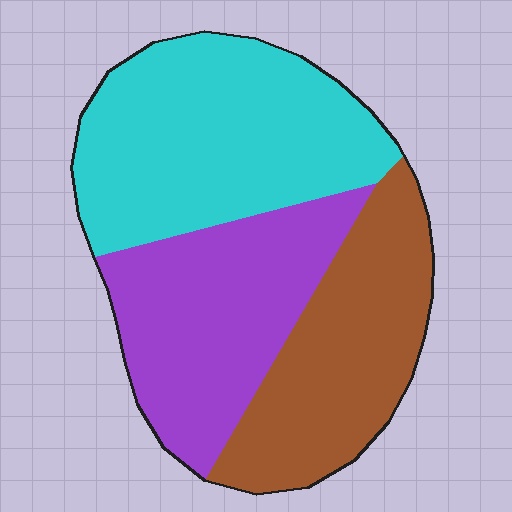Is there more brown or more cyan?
Cyan.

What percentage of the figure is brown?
Brown covers 29% of the figure.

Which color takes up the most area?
Cyan, at roughly 40%.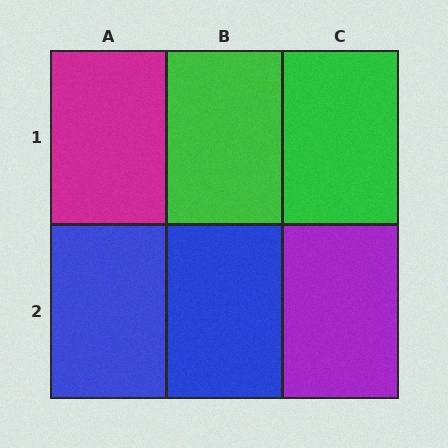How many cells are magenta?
1 cell is magenta.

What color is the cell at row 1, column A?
Magenta.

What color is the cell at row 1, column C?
Green.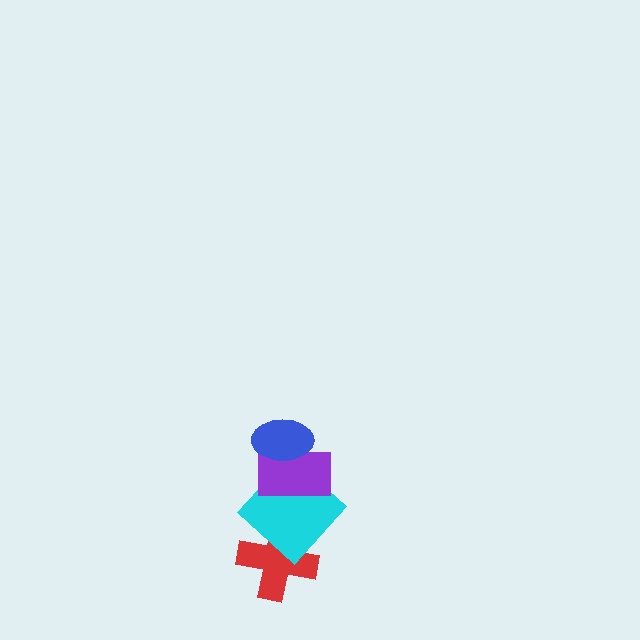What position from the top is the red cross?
The red cross is 4th from the top.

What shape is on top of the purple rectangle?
The blue ellipse is on top of the purple rectangle.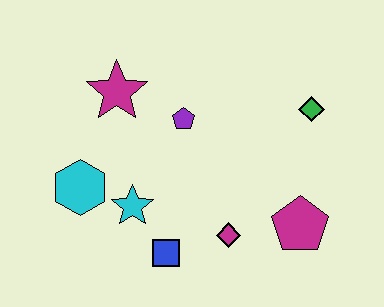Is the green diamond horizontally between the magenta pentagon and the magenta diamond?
No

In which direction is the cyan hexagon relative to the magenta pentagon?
The cyan hexagon is to the left of the magenta pentagon.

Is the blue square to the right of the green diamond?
No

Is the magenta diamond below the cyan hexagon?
Yes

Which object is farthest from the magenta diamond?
The magenta star is farthest from the magenta diamond.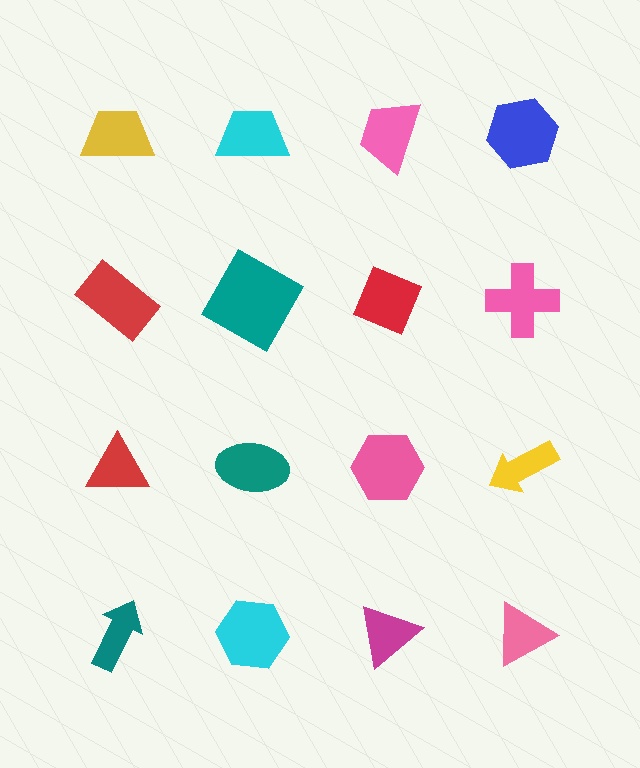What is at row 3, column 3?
A pink hexagon.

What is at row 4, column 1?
A teal arrow.